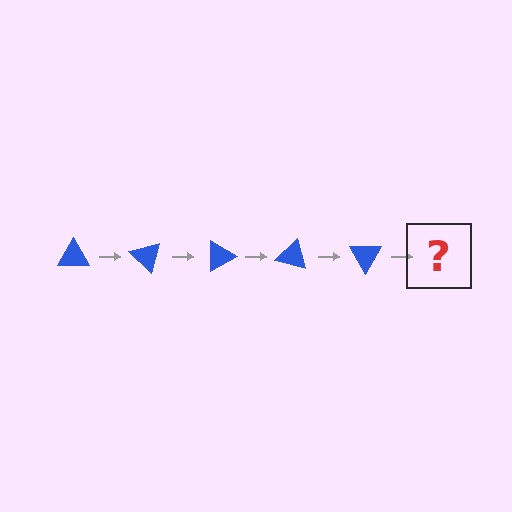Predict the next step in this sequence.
The next step is a blue triangle rotated 225 degrees.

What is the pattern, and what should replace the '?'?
The pattern is that the triangle rotates 45 degrees each step. The '?' should be a blue triangle rotated 225 degrees.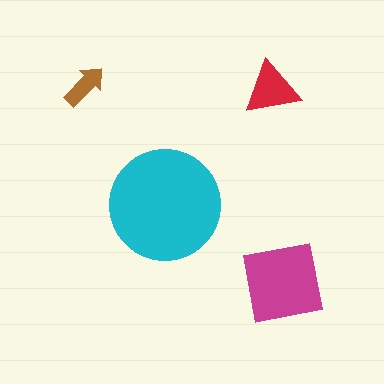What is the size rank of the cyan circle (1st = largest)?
1st.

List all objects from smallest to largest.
The brown arrow, the red triangle, the magenta square, the cyan circle.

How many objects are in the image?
There are 4 objects in the image.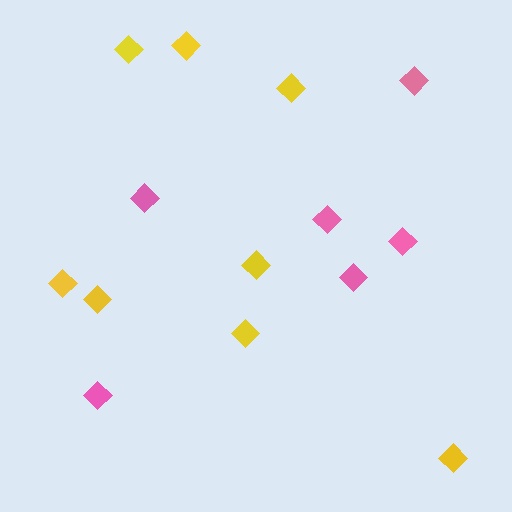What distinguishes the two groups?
There are 2 groups: one group of yellow diamonds (8) and one group of pink diamonds (6).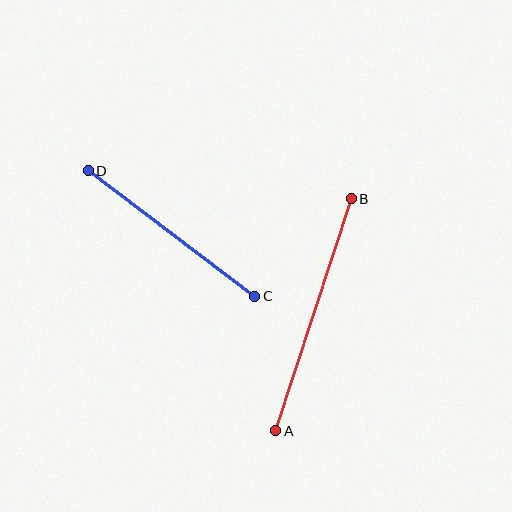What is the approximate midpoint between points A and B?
The midpoint is at approximately (314, 315) pixels.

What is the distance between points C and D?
The distance is approximately 208 pixels.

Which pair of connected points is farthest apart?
Points A and B are farthest apart.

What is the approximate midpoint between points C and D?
The midpoint is at approximately (172, 234) pixels.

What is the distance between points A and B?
The distance is approximately 244 pixels.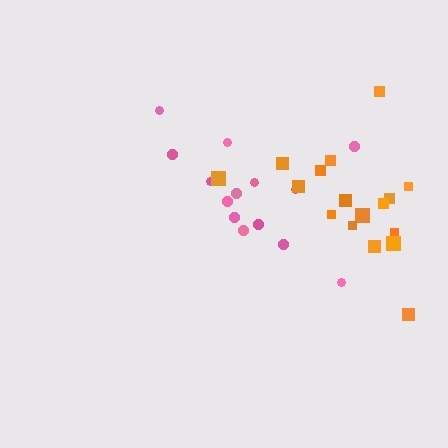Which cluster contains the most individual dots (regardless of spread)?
Orange (17).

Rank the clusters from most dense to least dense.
orange, pink.